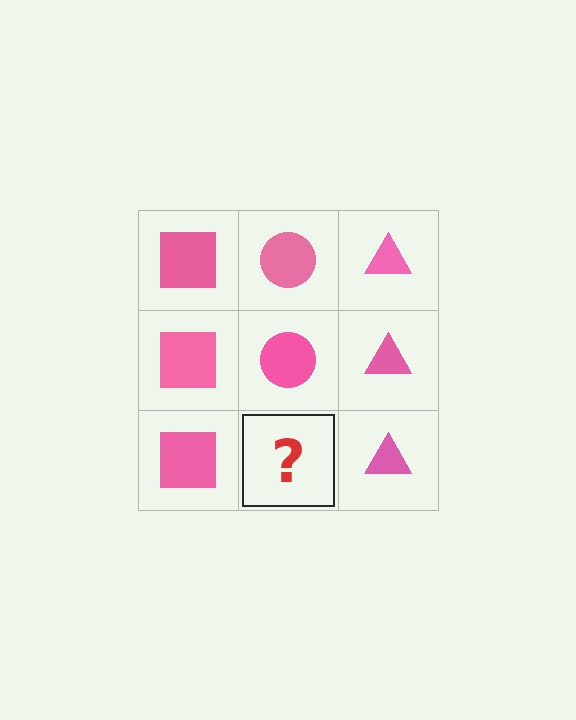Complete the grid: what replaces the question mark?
The question mark should be replaced with a pink circle.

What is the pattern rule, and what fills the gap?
The rule is that each column has a consistent shape. The gap should be filled with a pink circle.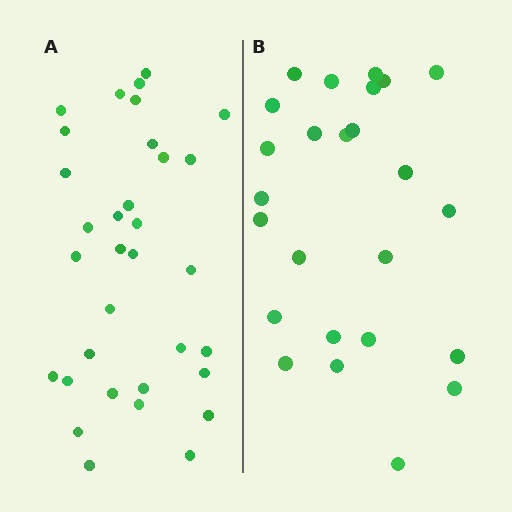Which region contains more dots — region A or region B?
Region A (the left region) has more dots.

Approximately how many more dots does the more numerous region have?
Region A has roughly 8 or so more dots than region B.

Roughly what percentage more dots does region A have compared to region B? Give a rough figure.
About 30% more.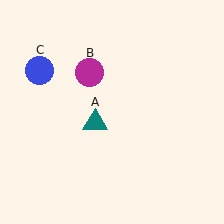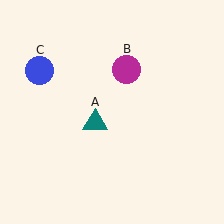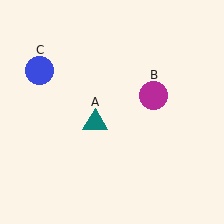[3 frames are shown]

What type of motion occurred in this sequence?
The magenta circle (object B) rotated clockwise around the center of the scene.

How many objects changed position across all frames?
1 object changed position: magenta circle (object B).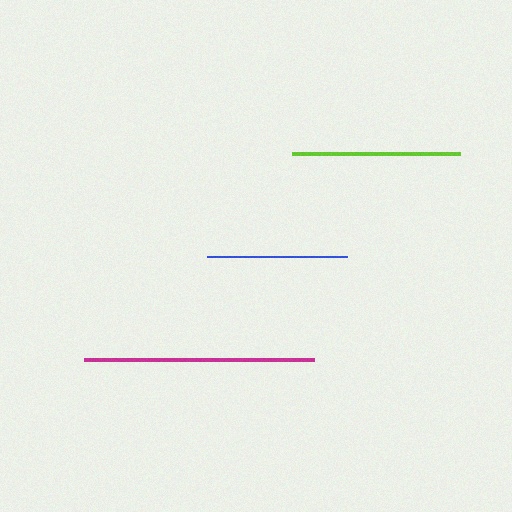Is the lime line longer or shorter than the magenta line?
The magenta line is longer than the lime line.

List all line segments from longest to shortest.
From longest to shortest: magenta, lime, blue.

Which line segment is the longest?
The magenta line is the longest at approximately 230 pixels.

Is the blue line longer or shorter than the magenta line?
The magenta line is longer than the blue line.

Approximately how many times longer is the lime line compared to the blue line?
The lime line is approximately 1.2 times the length of the blue line.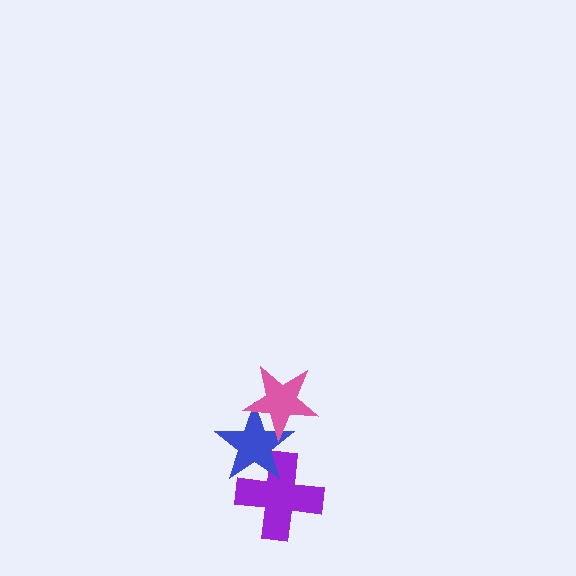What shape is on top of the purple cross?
The blue star is on top of the purple cross.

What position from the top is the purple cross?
The purple cross is 3rd from the top.